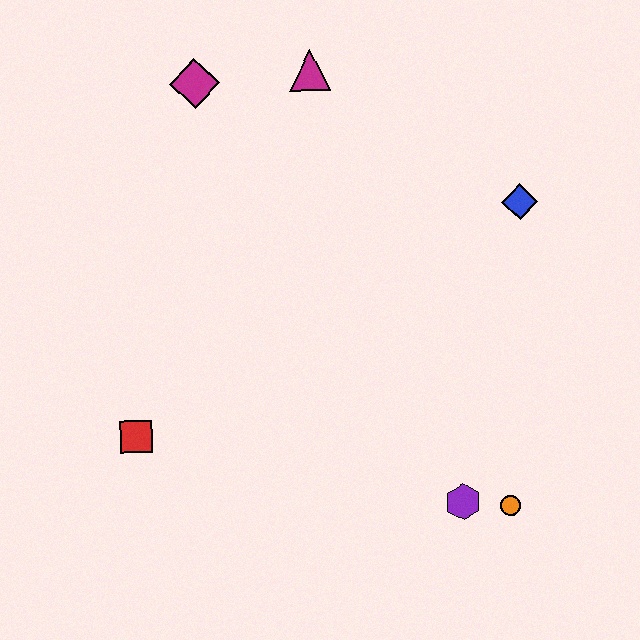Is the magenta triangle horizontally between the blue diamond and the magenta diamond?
Yes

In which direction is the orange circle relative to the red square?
The orange circle is to the right of the red square.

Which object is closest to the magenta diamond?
The magenta triangle is closest to the magenta diamond.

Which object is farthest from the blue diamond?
The red square is farthest from the blue diamond.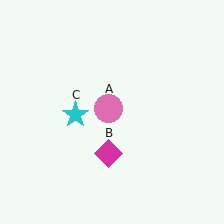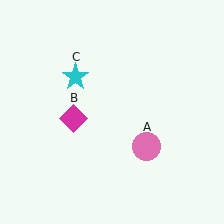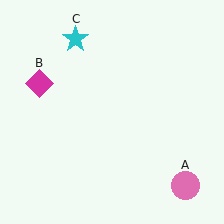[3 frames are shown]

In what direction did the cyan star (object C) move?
The cyan star (object C) moved up.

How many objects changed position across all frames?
3 objects changed position: pink circle (object A), magenta diamond (object B), cyan star (object C).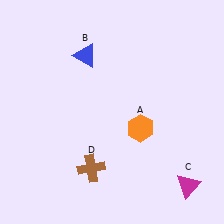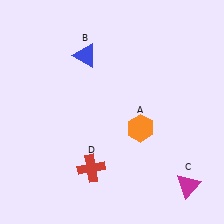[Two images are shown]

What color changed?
The cross (D) changed from brown in Image 1 to red in Image 2.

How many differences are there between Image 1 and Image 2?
There is 1 difference between the two images.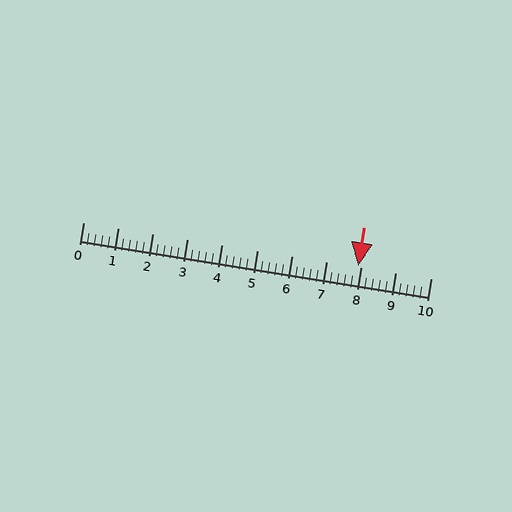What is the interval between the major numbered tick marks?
The major tick marks are spaced 1 units apart.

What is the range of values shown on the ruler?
The ruler shows values from 0 to 10.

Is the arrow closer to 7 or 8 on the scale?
The arrow is closer to 8.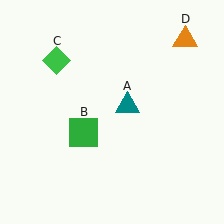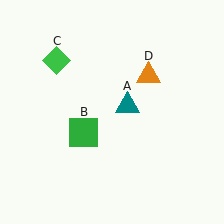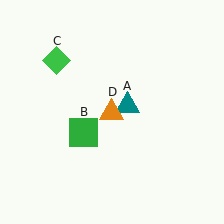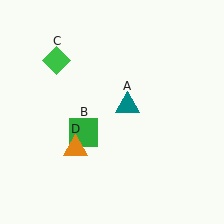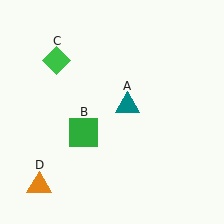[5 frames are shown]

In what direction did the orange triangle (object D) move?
The orange triangle (object D) moved down and to the left.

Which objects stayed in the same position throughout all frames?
Teal triangle (object A) and green square (object B) and green diamond (object C) remained stationary.